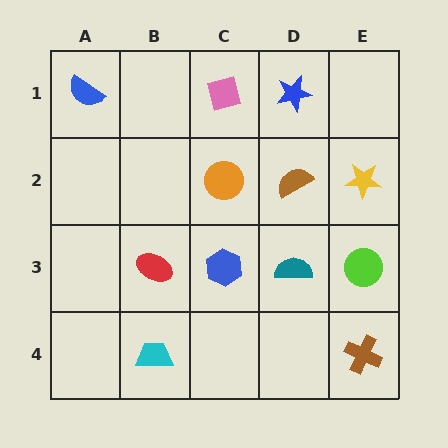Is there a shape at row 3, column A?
No, that cell is empty.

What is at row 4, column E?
A brown cross.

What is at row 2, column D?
A brown semicircle.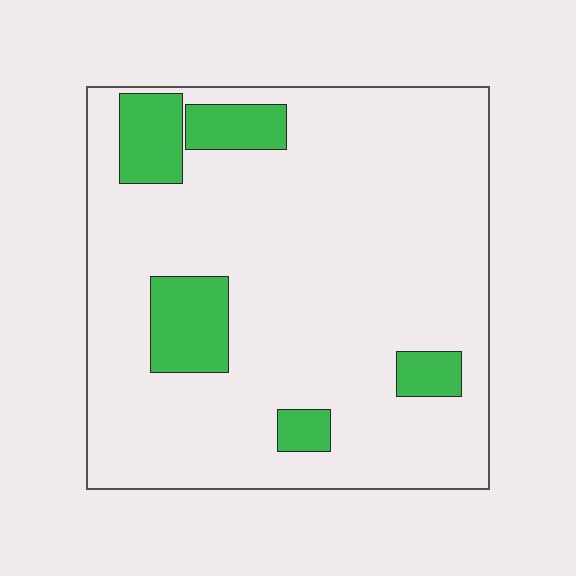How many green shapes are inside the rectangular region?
5.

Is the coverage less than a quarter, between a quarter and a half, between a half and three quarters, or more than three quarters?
Less than a quarter.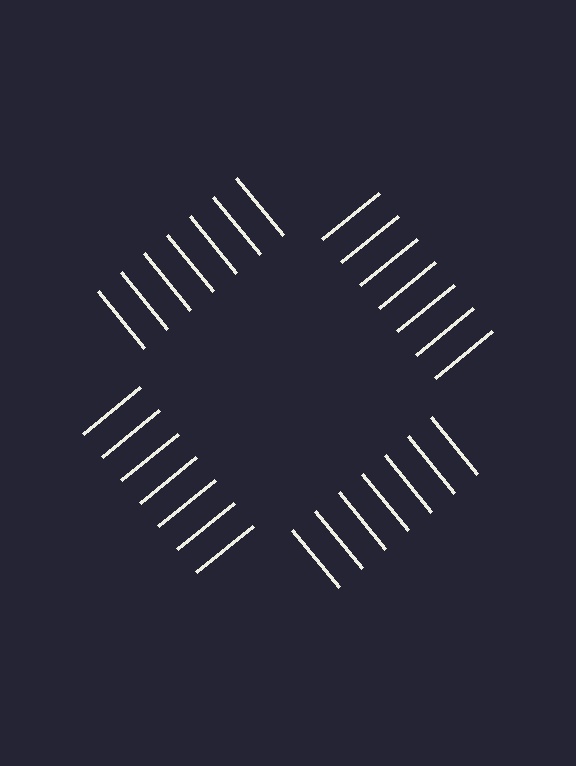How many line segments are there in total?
28 — 7 along each of the 4 edges.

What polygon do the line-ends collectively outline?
An illusory square — the line segments terminate on its edges but no continuous stroke is drawn.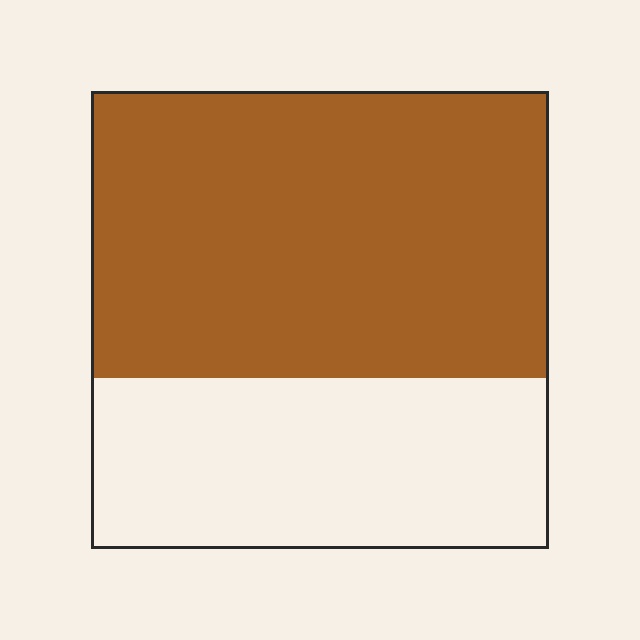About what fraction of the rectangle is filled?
About five eighths (5/8).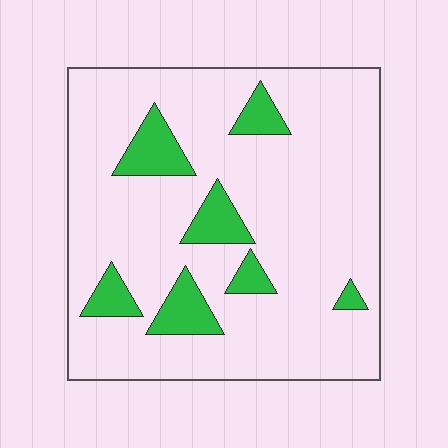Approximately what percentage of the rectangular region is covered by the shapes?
Approximately 15%.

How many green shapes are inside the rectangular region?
7.